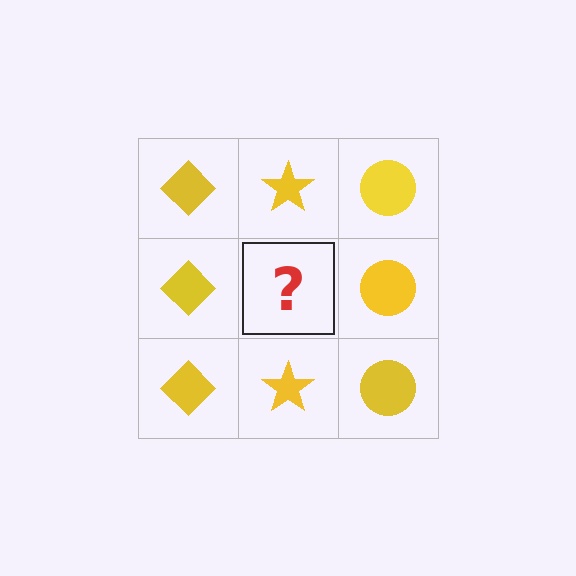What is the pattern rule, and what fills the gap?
The rule is that each column has a consistent shape. The gap should be filled with a yellow star.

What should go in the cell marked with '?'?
The missing cell should contain a yellow star.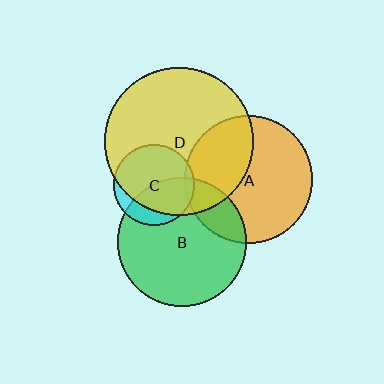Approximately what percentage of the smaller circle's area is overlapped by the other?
Approximately 45%.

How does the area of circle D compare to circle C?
Approximately 3.3 times.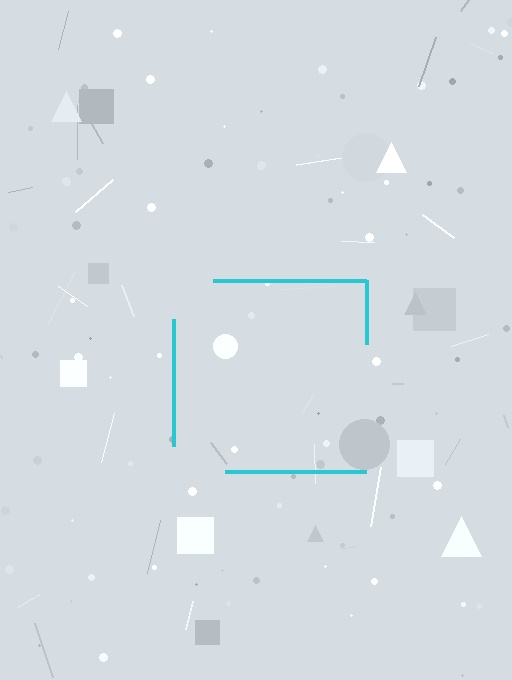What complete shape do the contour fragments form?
The contour fragments form a square.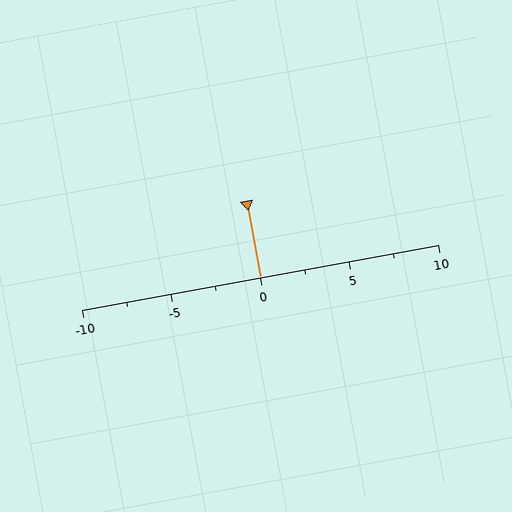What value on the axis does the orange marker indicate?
The marker indicates approximately 0.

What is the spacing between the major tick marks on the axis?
The major ticks are spaced 5 apart.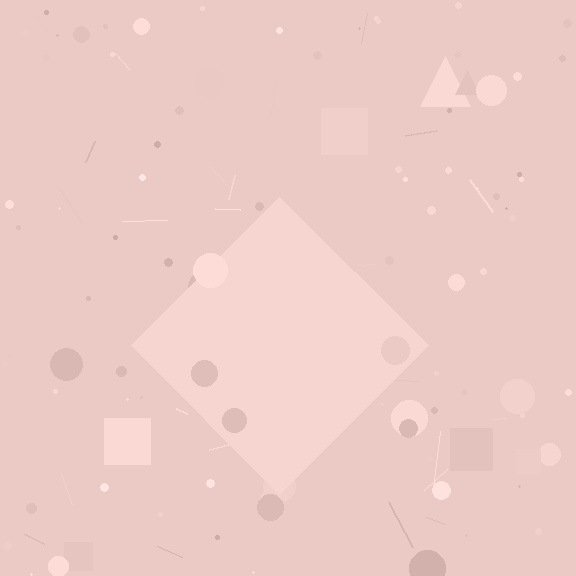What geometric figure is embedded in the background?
A diamond is embedded in the background.